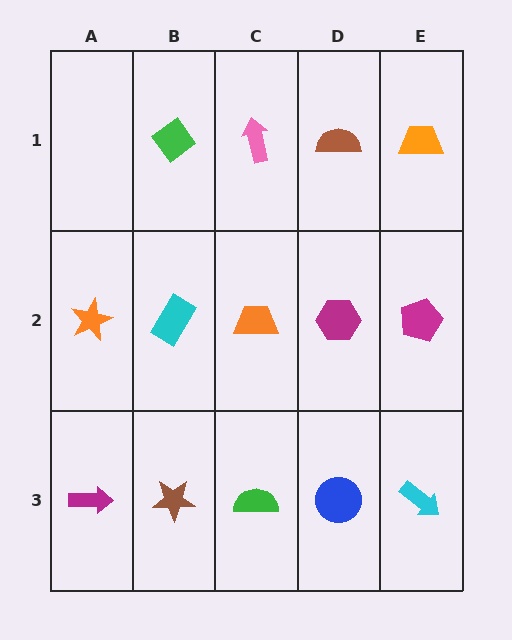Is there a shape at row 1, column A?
No, that cell is empty.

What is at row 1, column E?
An orange trapezoid.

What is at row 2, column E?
A magenta pentagon.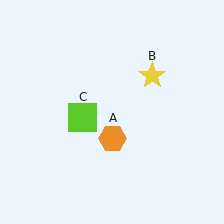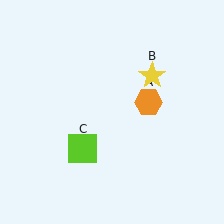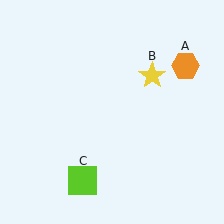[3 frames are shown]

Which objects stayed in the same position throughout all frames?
Yellow star (object B) remained stationary.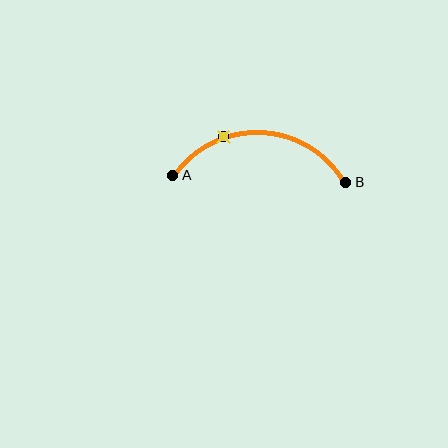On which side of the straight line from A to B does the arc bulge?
The arc bulges above the straight line connecting A and B.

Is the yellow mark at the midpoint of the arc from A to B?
No. The yellow mark lies on the arc but is closer to endpoint A. The arc midpoint would be at the point on the curve equidistant along the arc from both A and B.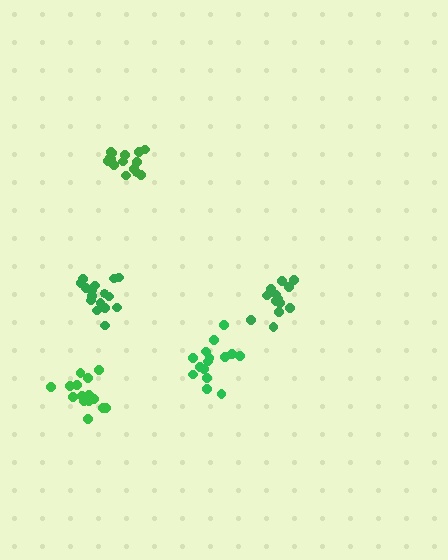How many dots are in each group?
Group 1: 15 dots, Group 2: 13 dots, Group 3: 15 dots, Group 4: 16 dots, Group 5: 16 dots (75 total).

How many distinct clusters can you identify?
There are 5 distinct clusters.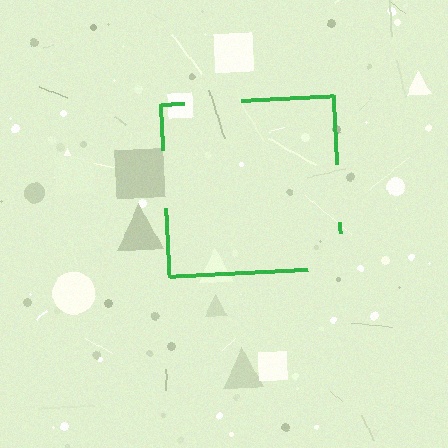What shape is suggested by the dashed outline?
The dashed outline suggests a square.